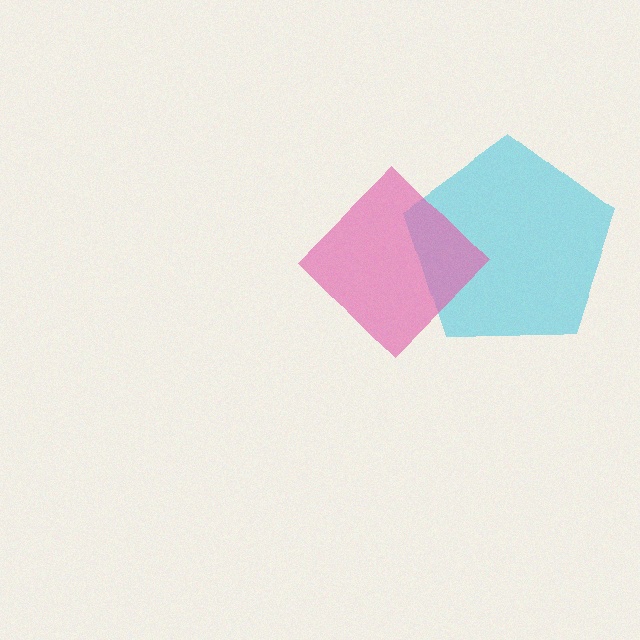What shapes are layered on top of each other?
The layered shapes are: a cyan pentagon, a pink diamond.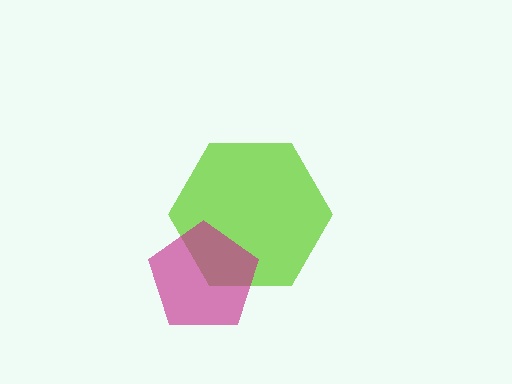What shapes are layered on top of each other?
The layered shapes are: a lime hexagon, a magenta pentagon.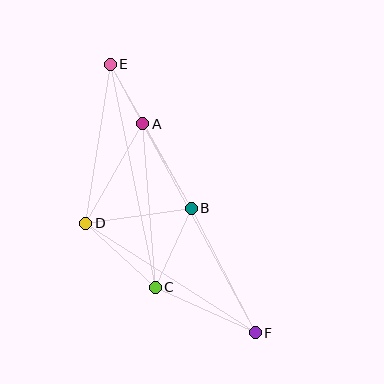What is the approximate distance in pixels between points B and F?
The distance between B and F is approximately 140 pixels.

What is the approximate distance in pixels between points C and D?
The distance between C and D is approximately 95 pixels.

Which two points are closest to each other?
Points A and E are closest to each other.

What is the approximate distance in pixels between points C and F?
The distance between C and F is approximately 110 pixels.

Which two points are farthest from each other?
Points E and F are farthest from each other.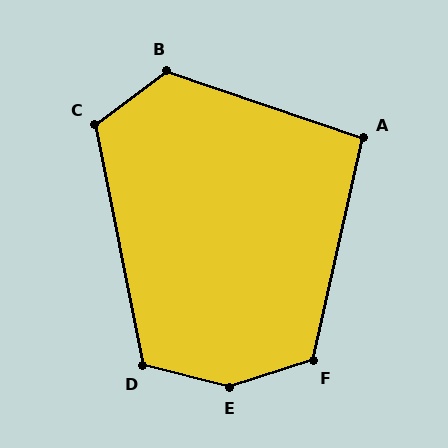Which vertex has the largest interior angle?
E, at approximately 148 degrees.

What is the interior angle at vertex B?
Approximately 125 degrees (obtuse).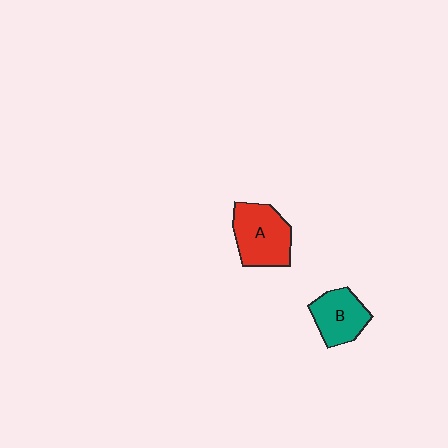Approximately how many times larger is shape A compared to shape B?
Approximately 1.3 times.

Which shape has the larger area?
Shape A (red).